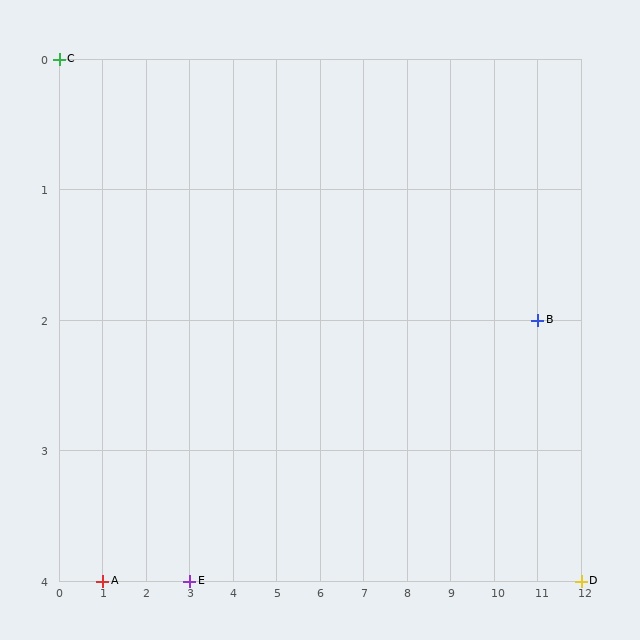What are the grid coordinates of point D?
Point D is at grid coordinates (12, 4).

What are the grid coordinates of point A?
Point A is at grid coordinates (1, 4).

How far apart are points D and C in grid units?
Points D and C are 12 columns and 4 rows apart (about 12.6 grid units diagonally).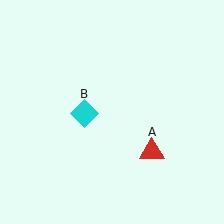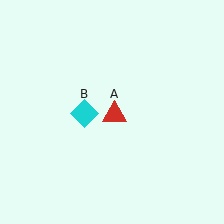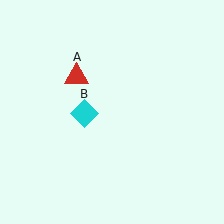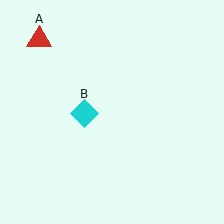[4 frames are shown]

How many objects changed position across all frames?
1 object changed position: red triangle (object A).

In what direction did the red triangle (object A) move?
The red triangle (object A) moved up and to the left.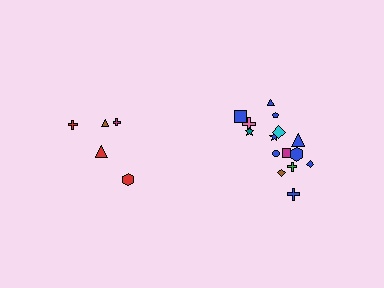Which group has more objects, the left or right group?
The right group.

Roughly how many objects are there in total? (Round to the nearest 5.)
Roughly 20 objects in total.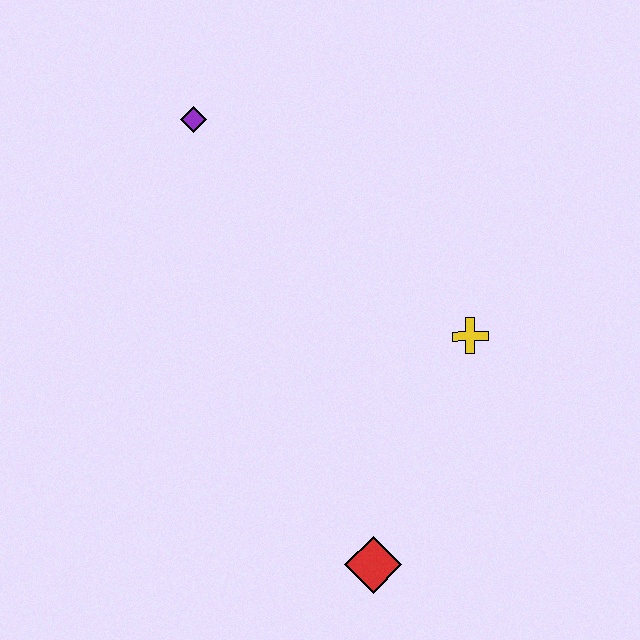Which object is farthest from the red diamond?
The purple diamond is farthest from the red diamond.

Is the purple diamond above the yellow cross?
Yes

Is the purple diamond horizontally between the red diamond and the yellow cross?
No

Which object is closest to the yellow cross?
The red diamond is closest to the yellow cross.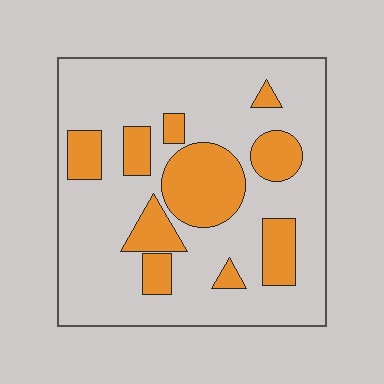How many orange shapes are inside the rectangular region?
10.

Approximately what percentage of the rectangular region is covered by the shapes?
Approximately 25%.